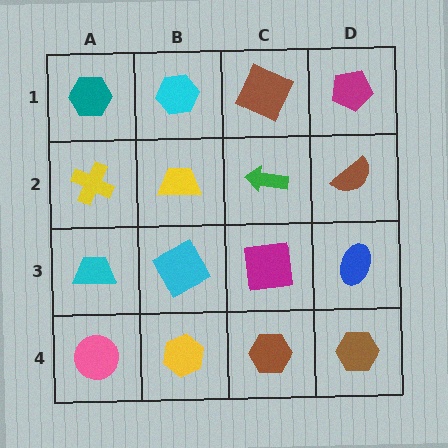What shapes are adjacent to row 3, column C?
A green arrow (row 2, column C), a brown hexagon (row 4, column C), a cyan square (row 3, column B), a blue ellipse (row 3, column D).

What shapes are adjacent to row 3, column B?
A yellow trapezoid (row 2, column B), a yellow hexagon (row 4, column B), a cyan trapezoid (row 3, column A), a magenta square (row 3, column C).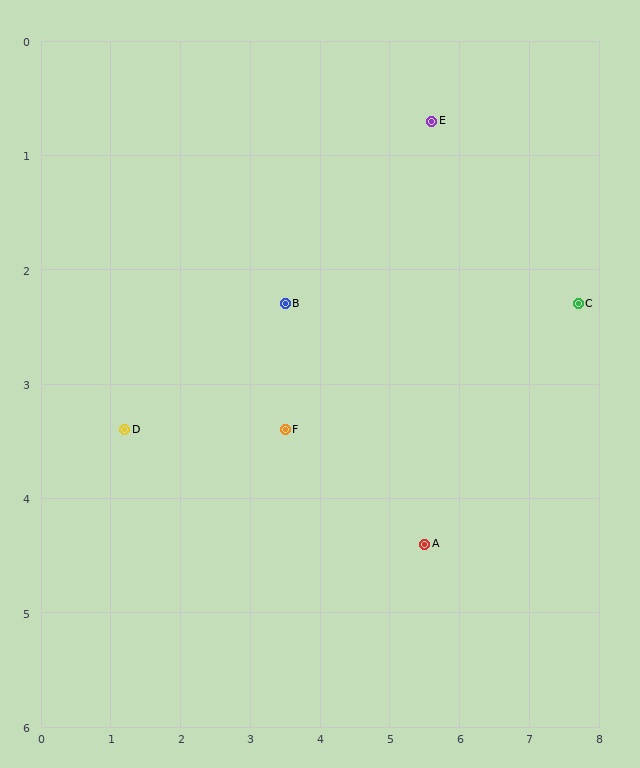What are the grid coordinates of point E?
Point E is at approximately (5.6, 0.7).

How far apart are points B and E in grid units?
Points B and E are about 2.6 grid units apart.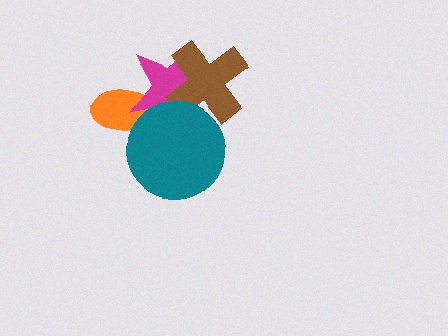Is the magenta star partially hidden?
Yes, it is partially covered by another shape.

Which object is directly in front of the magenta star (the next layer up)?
The brown cross is directly in front of the magenta star.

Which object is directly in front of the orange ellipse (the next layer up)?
The magenta star is directly in front of the orange ellipse.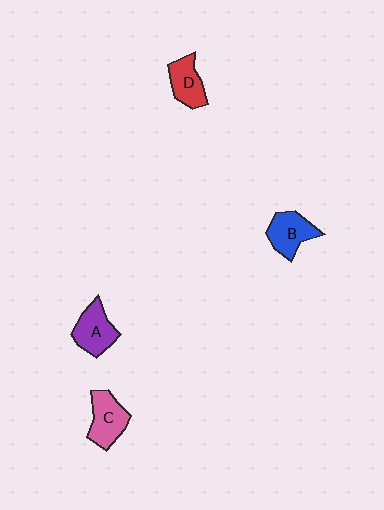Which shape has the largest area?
Shape C (pink).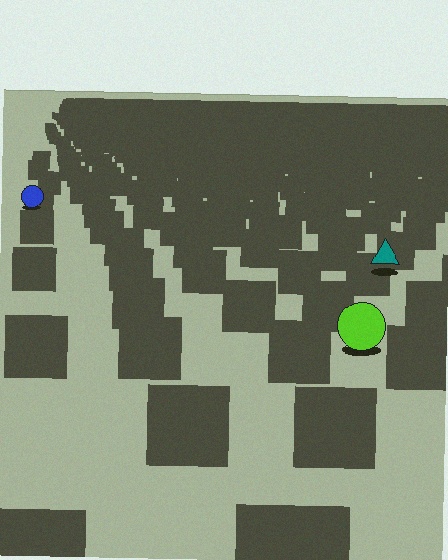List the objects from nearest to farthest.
From nearest to farthest: the lime circle, the teal triangle, the blue circle.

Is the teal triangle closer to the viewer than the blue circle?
Yes. The teal triangle is closer — you can tell from the texture gradient: the ground texture is coarser near it.